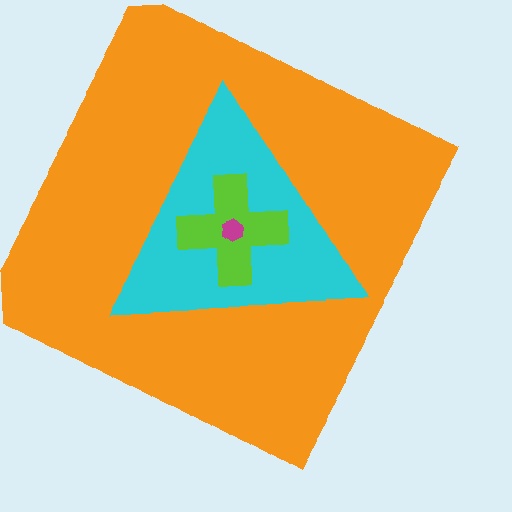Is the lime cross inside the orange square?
Yes.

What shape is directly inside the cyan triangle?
The lime cross.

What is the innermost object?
The magenta hexagon.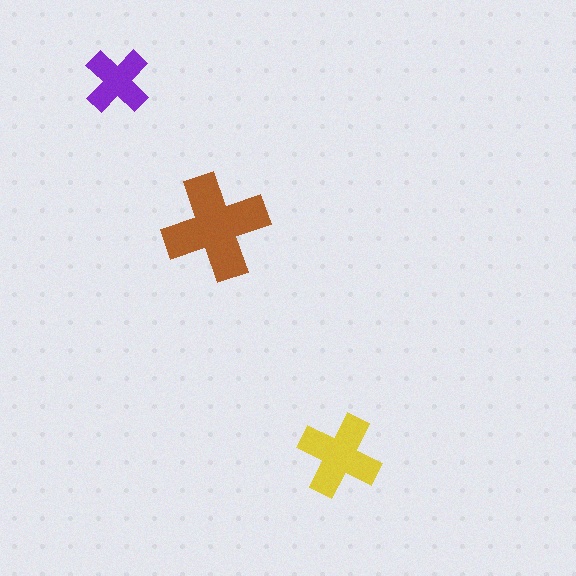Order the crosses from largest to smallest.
the brown one, the yellow one, the purple one.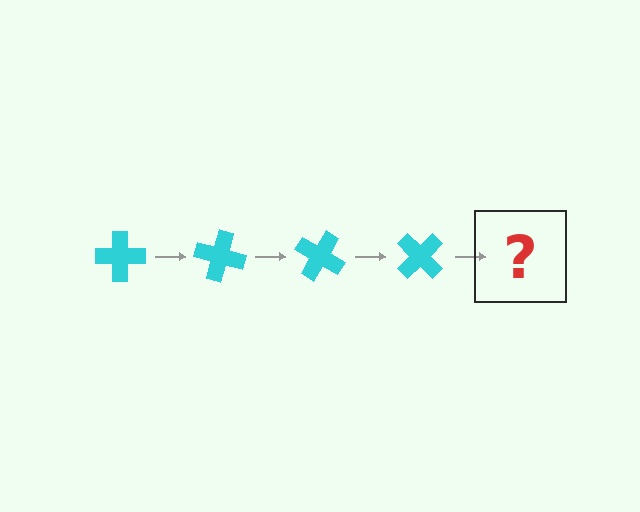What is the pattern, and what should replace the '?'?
The pattern is that the cross rotates 15 degrees each step. The '?' should be a cyan cross rotated 60 degrees.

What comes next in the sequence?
The next element should be a cyan cross rotated 60 degrees.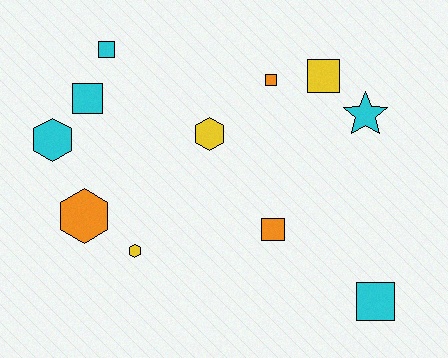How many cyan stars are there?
There is 1 cyan star.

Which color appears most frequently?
Cyan, with 5 objects.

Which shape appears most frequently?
Square, with 6 objects.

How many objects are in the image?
There are 11 objects.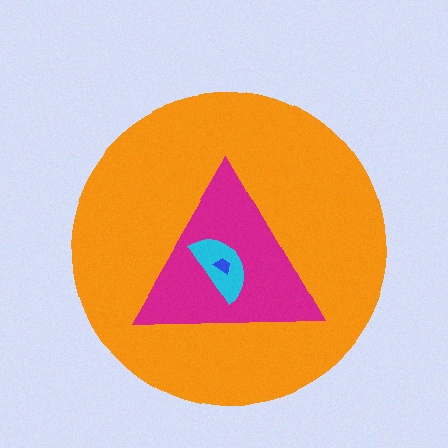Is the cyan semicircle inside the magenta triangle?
Yes.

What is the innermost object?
The blue trapezoid.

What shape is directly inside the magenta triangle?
The cyan semicircle.